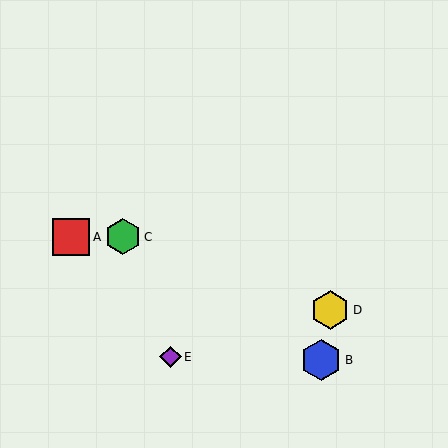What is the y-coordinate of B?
Object B is at y≈360.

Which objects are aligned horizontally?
Objects A, C are aligned horizontally.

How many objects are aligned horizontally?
2 objects (A, C) are aligned horizontally.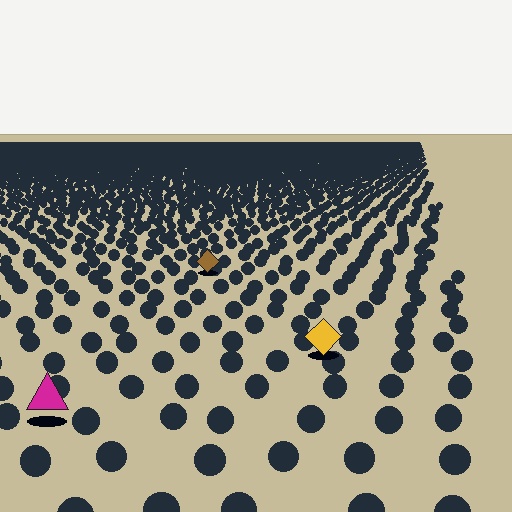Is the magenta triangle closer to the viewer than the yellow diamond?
Yes. The magenta triangle is closer — you can tell from the texture gradient: the ground texture is coarser near it.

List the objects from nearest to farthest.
From nearest to farthest: the magenta triangle, the yellow diamond, the brown diamond.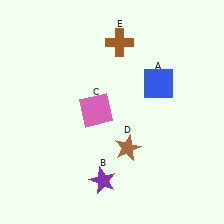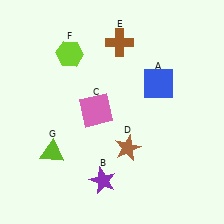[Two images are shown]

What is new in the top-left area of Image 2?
A lime hexagon (F) was added in the top-left area of Image 2.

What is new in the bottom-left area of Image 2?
A lime triangle (G) was added in the bottom-left area of Image 2.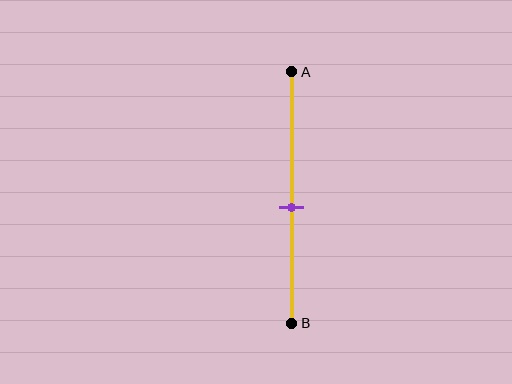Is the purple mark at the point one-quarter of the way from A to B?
No, the mark is at about 55% from A, not at the 25% one-quarter point.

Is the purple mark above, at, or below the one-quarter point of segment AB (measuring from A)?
The purple mark is below the one-quarter point of segment AB.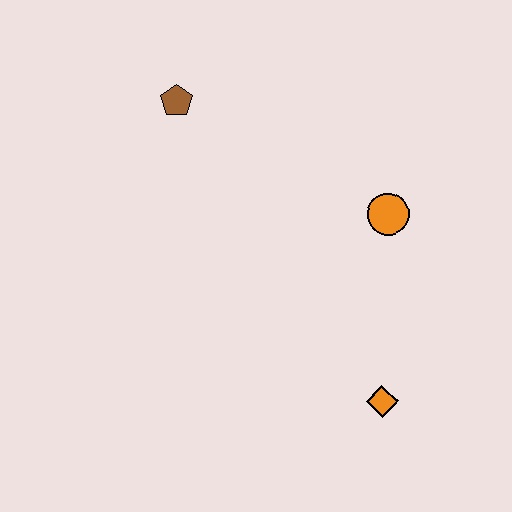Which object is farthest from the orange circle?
The brown pentagon is farthest from the orange circle.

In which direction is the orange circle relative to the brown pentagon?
The orange circle is to the right of the brown pentagon.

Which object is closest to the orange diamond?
The orange circle is closest to the orange diamond.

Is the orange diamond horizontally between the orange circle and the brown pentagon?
Yes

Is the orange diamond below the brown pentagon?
Yes